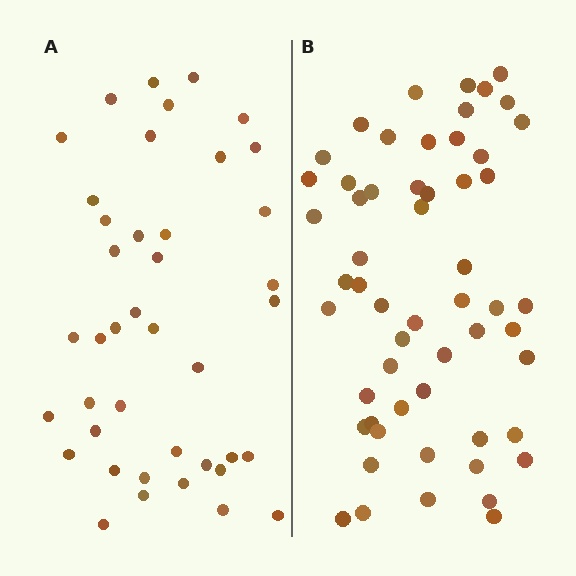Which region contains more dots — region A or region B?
Region B (the right region) has more dots.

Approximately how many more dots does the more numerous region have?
Region B has approximately 15 more dots than region A.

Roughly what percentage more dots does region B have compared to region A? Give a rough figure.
About 35% more.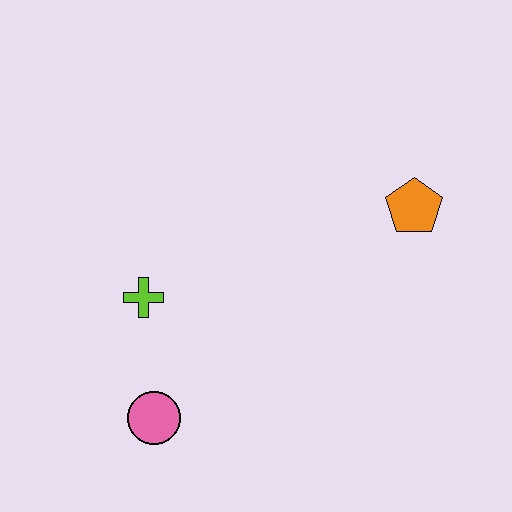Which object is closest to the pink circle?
The lime cross is closest to the pink circle.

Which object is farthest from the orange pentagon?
The pink circle is farthest from the orange pentagon.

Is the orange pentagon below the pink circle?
No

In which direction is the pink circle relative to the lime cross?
The pink circle is below the lime cross.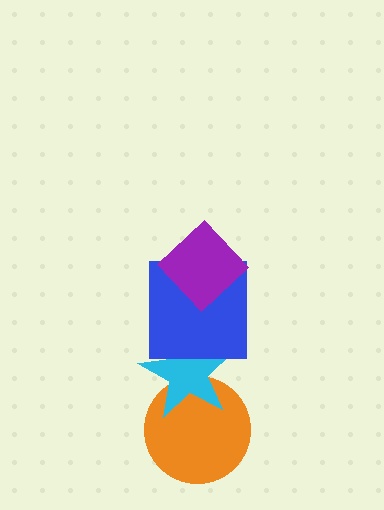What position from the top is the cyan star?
The cyan star is 3rd from the top.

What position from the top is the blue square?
The blue square is 2nd from the top.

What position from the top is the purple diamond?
The purple diamond is 1st from the top.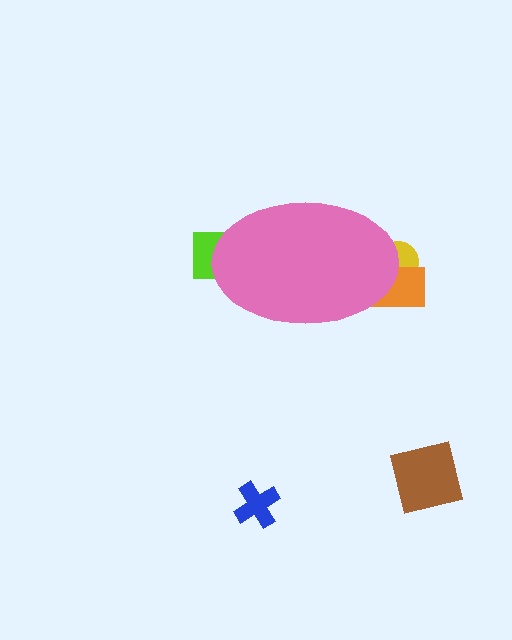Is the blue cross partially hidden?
No, the blue cross is fully visible.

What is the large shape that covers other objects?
A pink ellipse.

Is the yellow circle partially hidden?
Yes, the yellow circle is partially hidden behind the pink ellipse.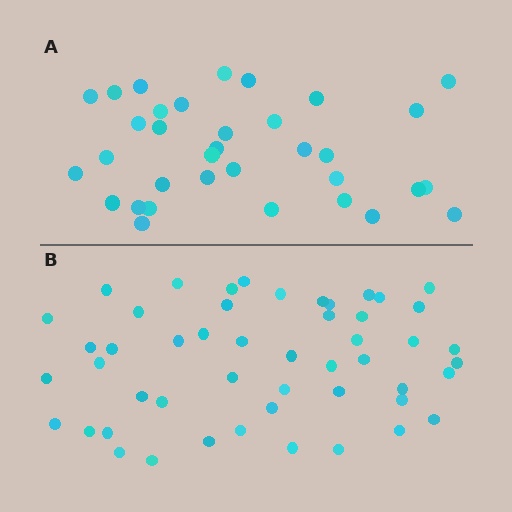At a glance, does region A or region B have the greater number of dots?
Region B (the bottom region) has more dots.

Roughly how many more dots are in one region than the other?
Region B has approximately 15 more dots than region A.